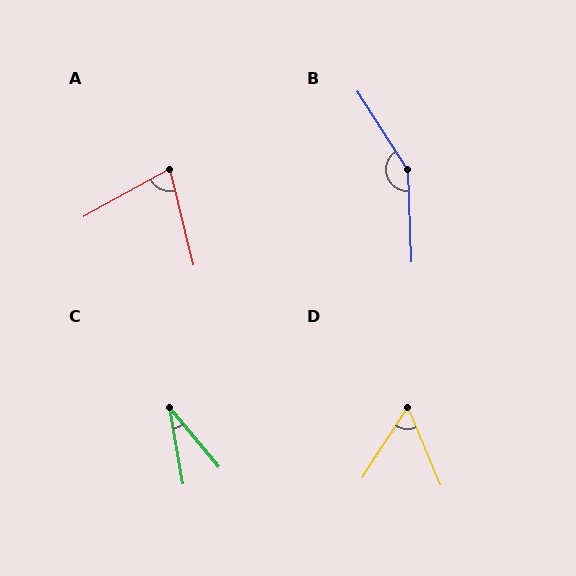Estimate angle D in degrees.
Approximately 56 degrees.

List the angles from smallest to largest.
C (30°), D (56°), A (75°), B (150°).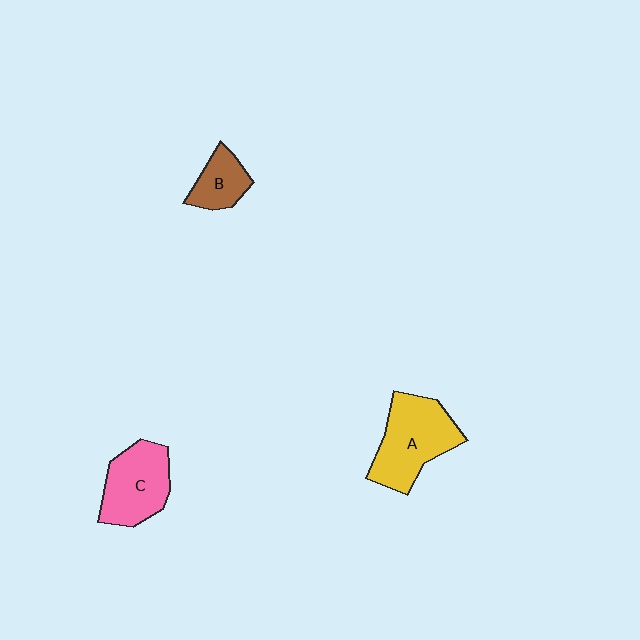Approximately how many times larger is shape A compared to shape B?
Approximately 2.1 times.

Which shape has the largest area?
Shape A (yellow).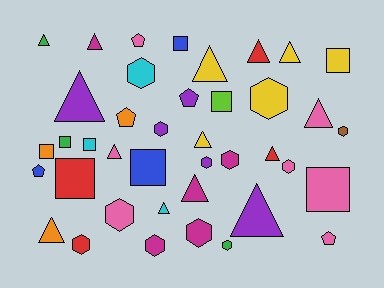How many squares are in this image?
There are 9 squares.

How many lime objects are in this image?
There is 1 lime object.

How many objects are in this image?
There are 40 objects.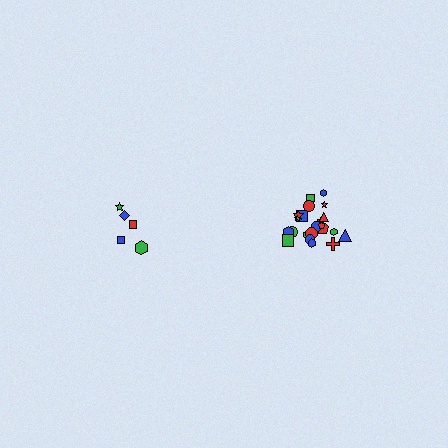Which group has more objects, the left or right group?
The right group.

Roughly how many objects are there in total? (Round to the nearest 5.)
Roughly 25 objects in total.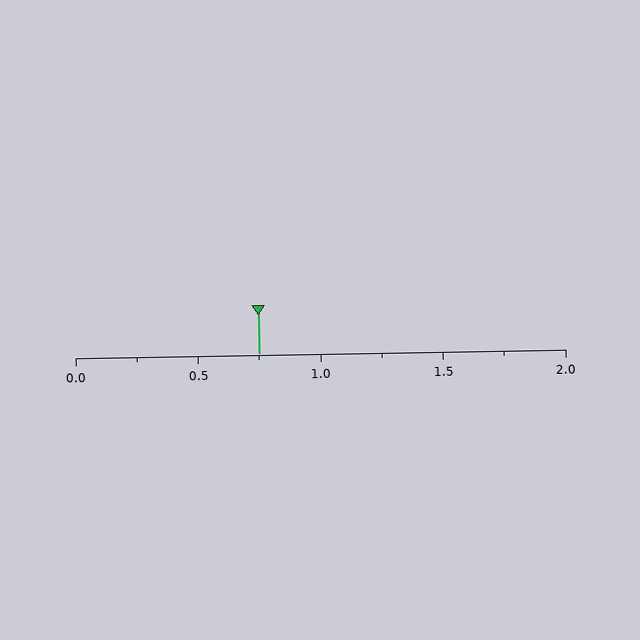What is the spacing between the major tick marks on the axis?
The major ticks are spaced 0.5 apart.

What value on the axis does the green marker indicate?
The marker indicates approximately 0.75.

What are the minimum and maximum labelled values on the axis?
The axis runs from 0.0 to 2.0.